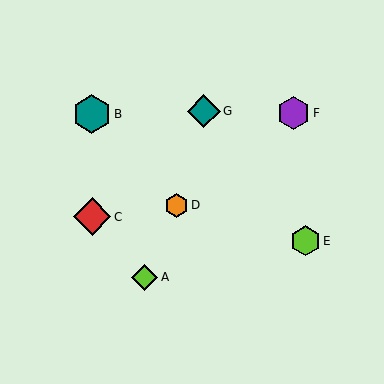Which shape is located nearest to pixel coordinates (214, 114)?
The teal diamond (labeled G) at (204, 111) is nearest to that location.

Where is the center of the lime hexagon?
The center of the lime hexagon is at (305, 241).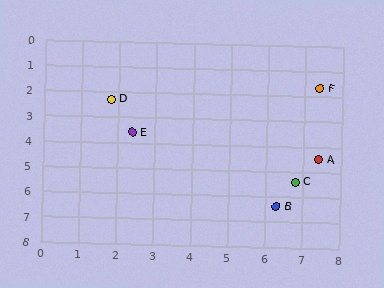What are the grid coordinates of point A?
Point A is at approximately (7.4, 4.5).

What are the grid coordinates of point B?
Point B is at approximately (6.3, 6.4).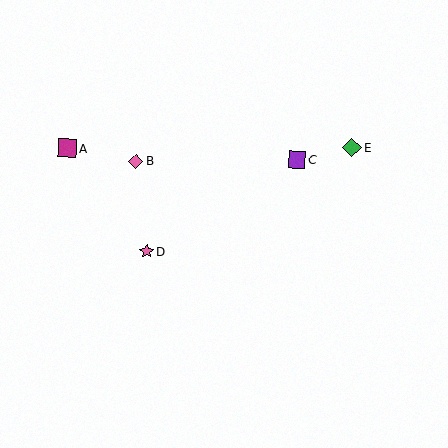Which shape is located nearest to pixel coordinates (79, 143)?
The magenta square (labeled A) at (67, 148) is nearest to that location.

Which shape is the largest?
The green diamond (labeled E) is the largest.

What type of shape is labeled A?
Shape A is a magenta square.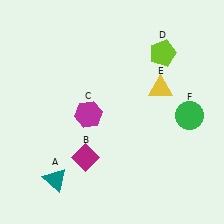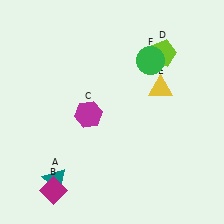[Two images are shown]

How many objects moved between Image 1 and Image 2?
2 objects moved between the two images.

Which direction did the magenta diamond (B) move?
The magenta diamond (B) moved left.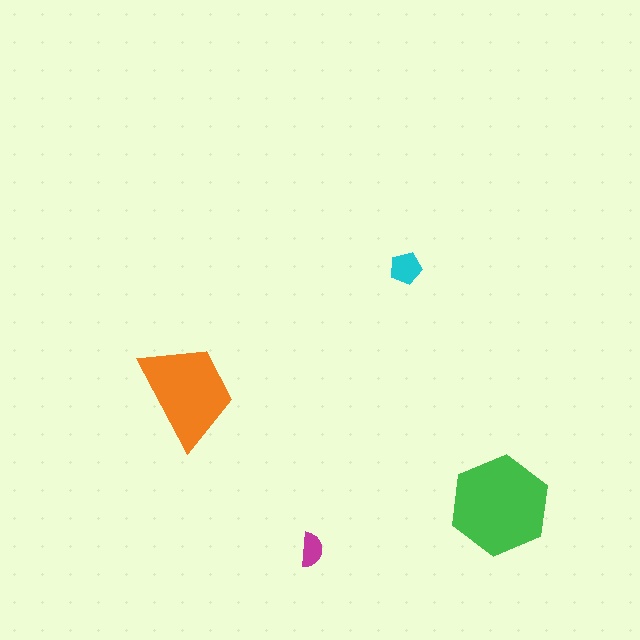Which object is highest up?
The cyan pentagon is topmost.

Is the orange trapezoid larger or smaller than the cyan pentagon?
Larger.